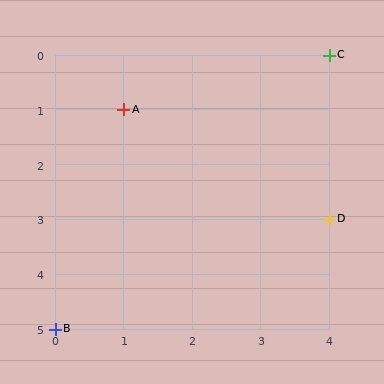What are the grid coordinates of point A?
Point A is at grid coordinates (1, 1).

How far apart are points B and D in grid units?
Points B and D are 4 columns and 2 rows apart (about 4.5 grid units diagonally).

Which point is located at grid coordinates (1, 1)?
Point A is at (1, 1).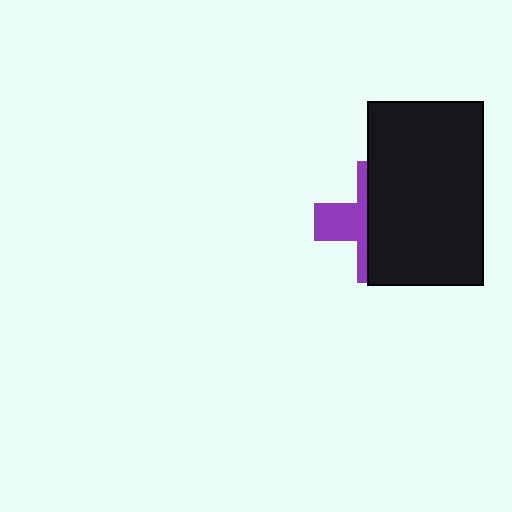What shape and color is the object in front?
The object in front is a black rectangle.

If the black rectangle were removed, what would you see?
You would see the complete purple cross.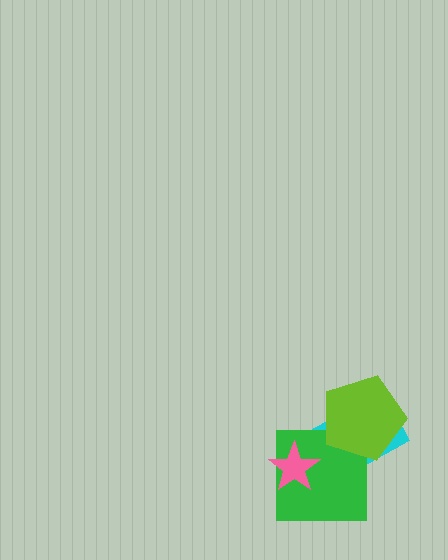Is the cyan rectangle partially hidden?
Yes, it is partially covered by another shape.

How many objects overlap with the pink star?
1 object overlaps with the pink star.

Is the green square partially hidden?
Yes, it is partially covered by another shape.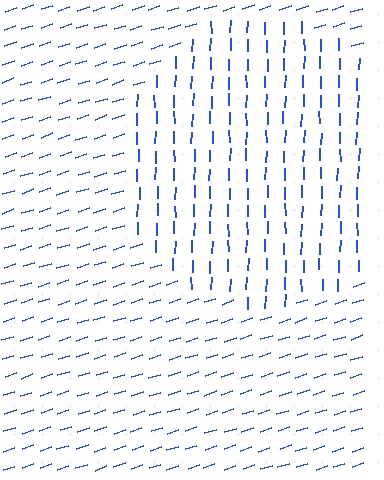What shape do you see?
I see a circle.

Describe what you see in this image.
The image is filled with small blue line segments. A circle region in the image has lines oriented differently from the surrounding lines, creating a visible texture boundary.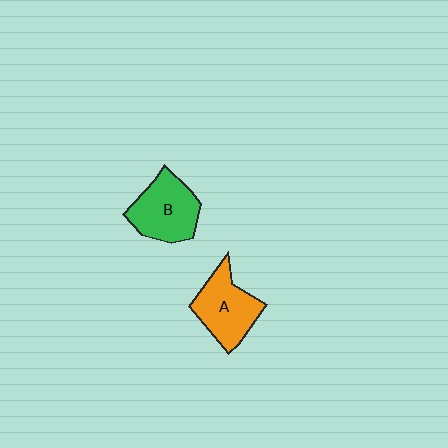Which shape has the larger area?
Shape B (green).